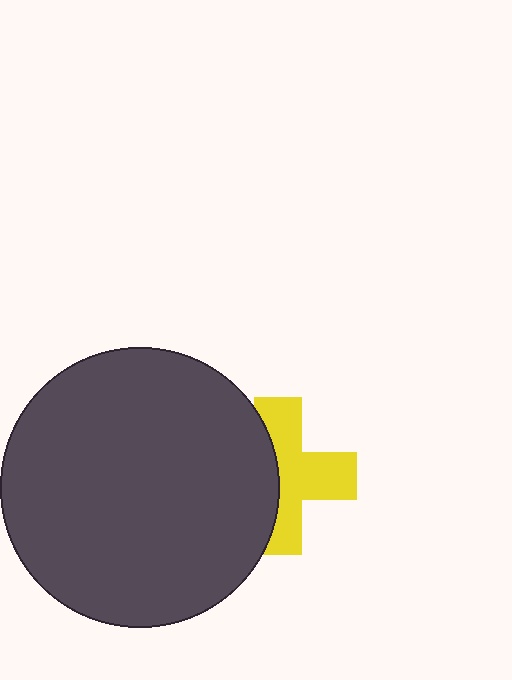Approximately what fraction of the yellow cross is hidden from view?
Roughly 43% of the yellow cross is hidden behind the dark gray circle.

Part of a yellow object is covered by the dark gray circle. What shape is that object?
It is a cross.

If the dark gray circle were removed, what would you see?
You would see the complete yellow cross.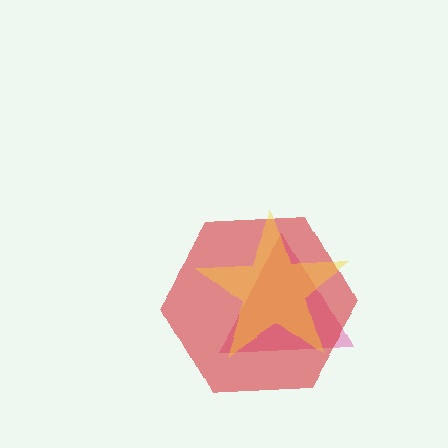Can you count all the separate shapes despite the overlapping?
Yes, there are 3 separate shapes.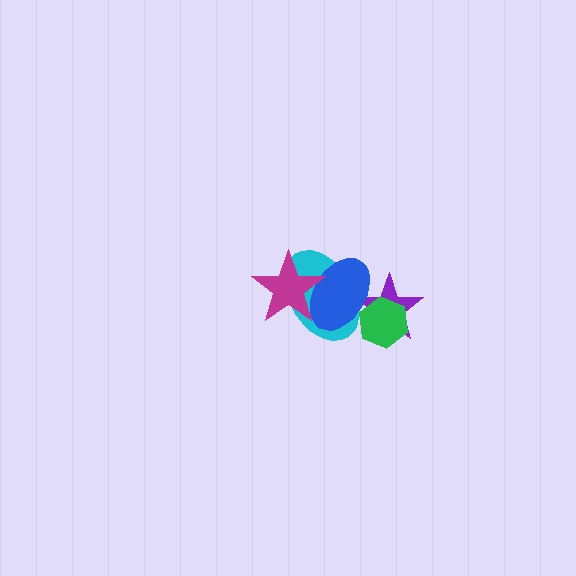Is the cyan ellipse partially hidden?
Yes, it is partially covered by another shape.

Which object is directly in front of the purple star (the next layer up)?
The green hexagon is directly in front of the purple star.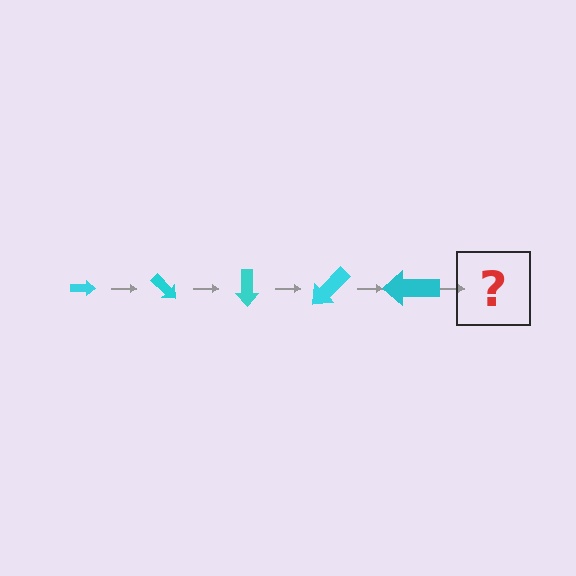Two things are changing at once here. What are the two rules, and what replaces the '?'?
The two rules are that the arrow grows larger each step and it rotates 45 degrees each step. The '?' should be an arrow, larger than the previous one and rotated 225 degrees from the start.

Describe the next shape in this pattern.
It should be an arrow, larger than the previous one and rotated 225 degrees from the start.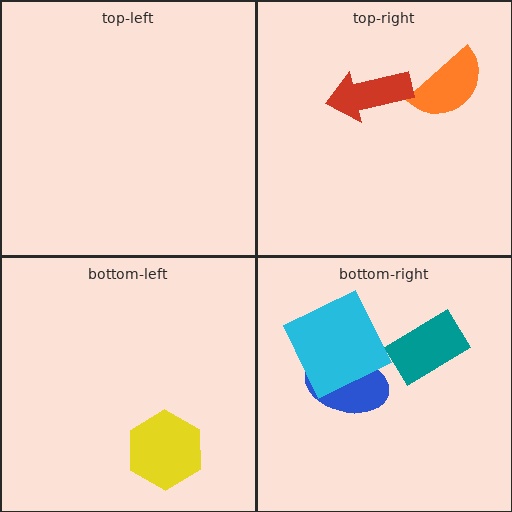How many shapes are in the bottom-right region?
3.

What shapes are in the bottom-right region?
The teal rectangle, the blue ellipse, the cyan square.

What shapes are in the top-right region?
The orange semicircle, the red arrow.